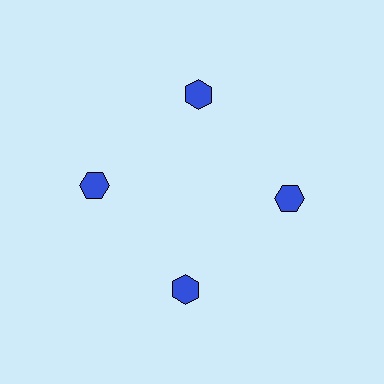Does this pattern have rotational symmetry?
Yes, this pattern has 4-fold rotational symmetry. It looks the same after rotating 90 degrees around the center.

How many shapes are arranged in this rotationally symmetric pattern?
There are 4 shapes, arranged in 4 groups of 1.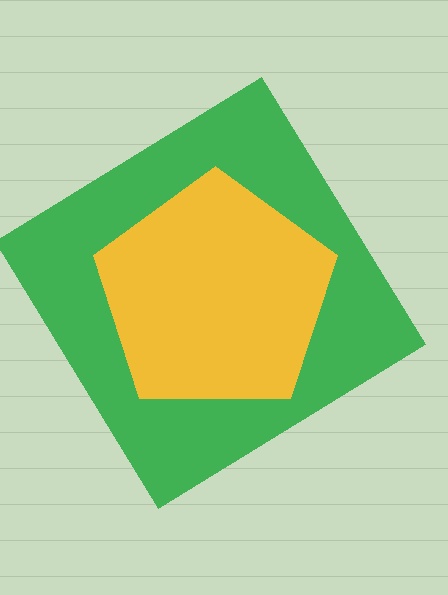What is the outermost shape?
The green diamond.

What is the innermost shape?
The yellow pentagon.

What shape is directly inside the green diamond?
The yellow pentagon.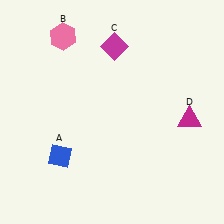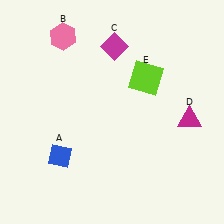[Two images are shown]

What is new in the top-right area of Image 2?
A lime square (E) was added in the top-right area of Image 2.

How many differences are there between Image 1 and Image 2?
There is 1 difference between the two images.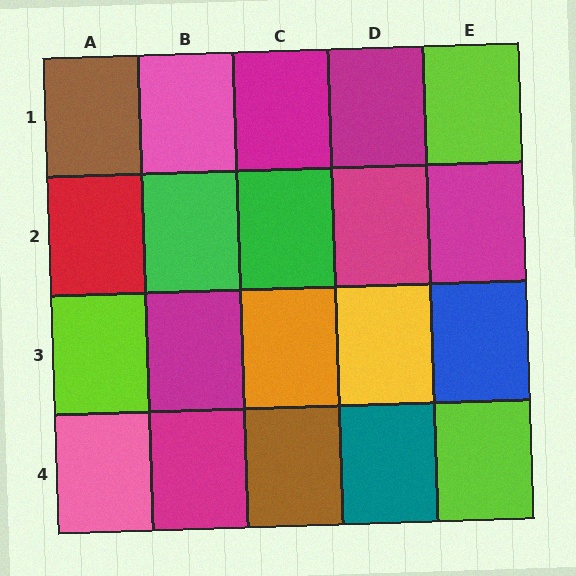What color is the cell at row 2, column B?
Green.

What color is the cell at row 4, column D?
Teal.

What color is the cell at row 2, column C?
Green.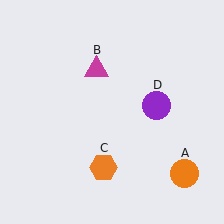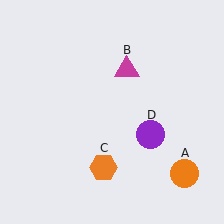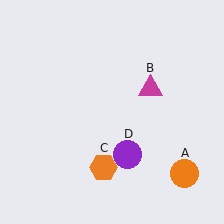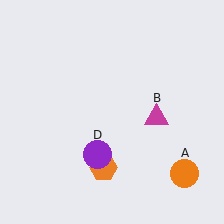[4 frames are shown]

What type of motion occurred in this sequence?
The magenta triangle (object B), purple circle (object D) rotated clockwise around the center of the scene.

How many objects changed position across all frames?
2 objects changed position: magenta triangle (object B), purple circle (object D).